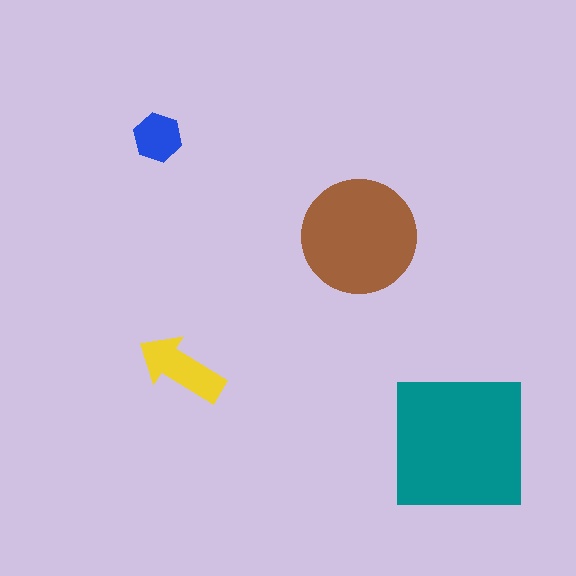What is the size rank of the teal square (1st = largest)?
1st.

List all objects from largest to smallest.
The teal square, the brown circle, the yellow arrow, the blue hexagon.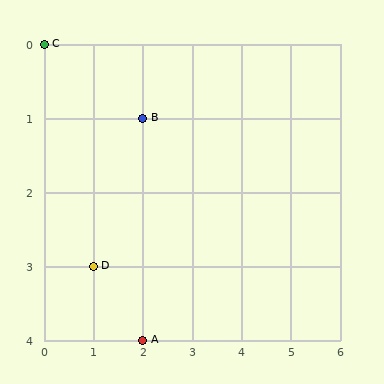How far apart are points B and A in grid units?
Points B and A are 3 rows apart.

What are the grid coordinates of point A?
Point A is at grid coordinates (2, 4).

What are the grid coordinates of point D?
Point D is at grid coordinates (1, 3).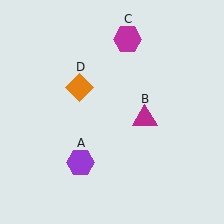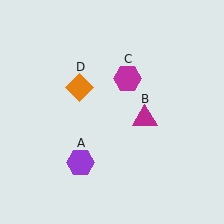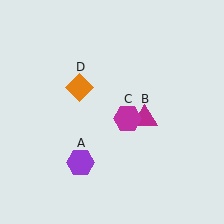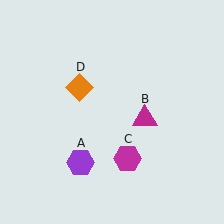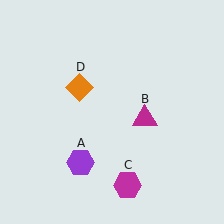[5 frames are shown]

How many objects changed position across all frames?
1 object changed position: magenta hexagon (object C).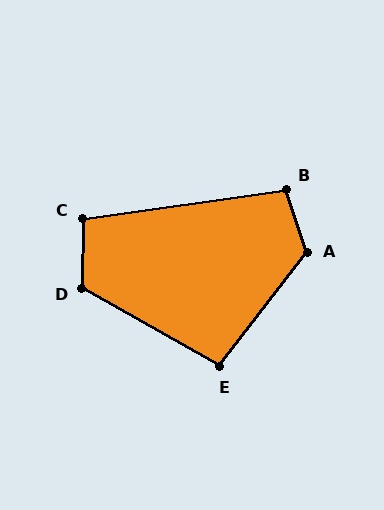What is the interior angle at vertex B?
Approximately 100 degrees (obtuse).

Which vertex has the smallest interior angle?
E, at approximately 98 degrees.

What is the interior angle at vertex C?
Approximately 99 degrees (obtuse).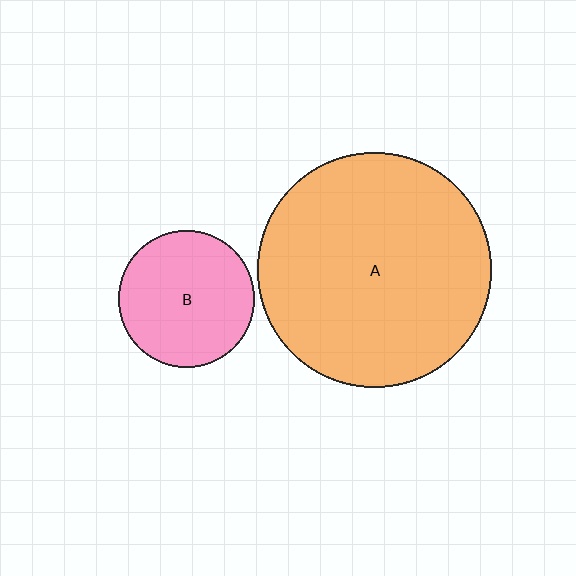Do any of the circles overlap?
No, none of the circles overlap.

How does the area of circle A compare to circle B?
Approximately 2.9 times.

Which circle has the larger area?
Circle A (orange).